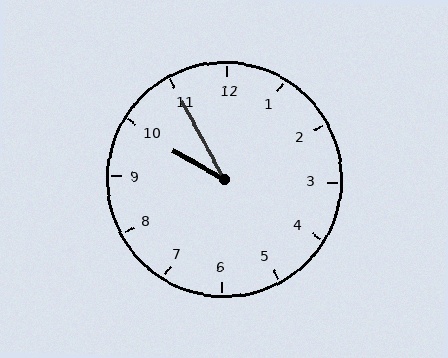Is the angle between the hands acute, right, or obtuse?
It is acute.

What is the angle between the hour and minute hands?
Approximately 32 degrees.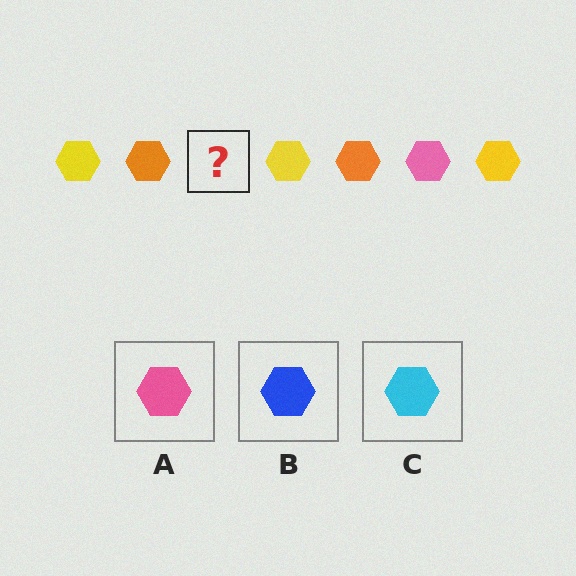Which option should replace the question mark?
Option A.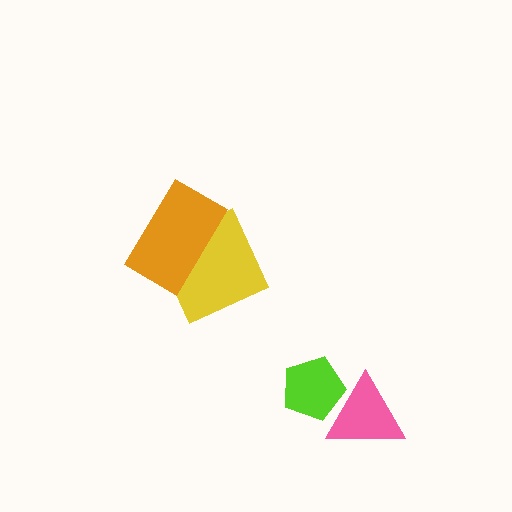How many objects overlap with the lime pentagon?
1 object overlaps with the lime pentagon.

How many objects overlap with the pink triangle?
1 object overlaps with the pink triangle.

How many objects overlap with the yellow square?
1 object overlaps with the yellow square.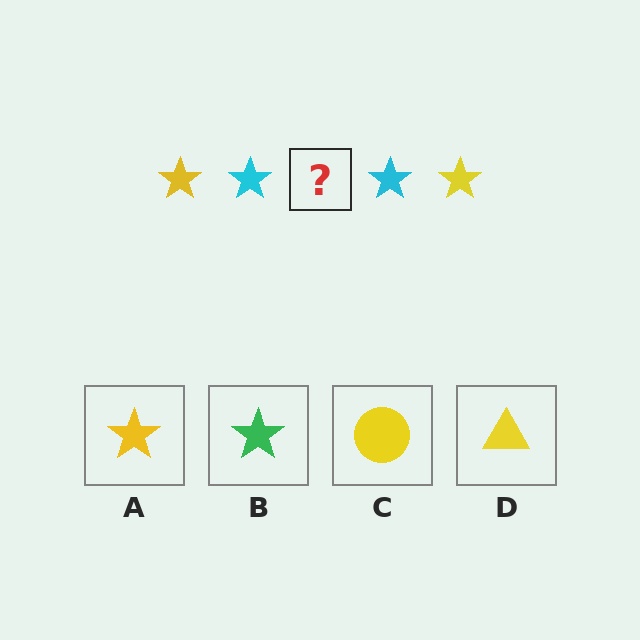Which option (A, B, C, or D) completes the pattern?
A.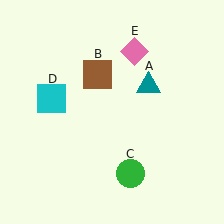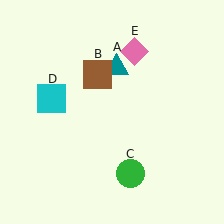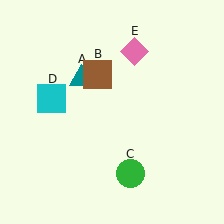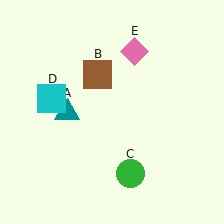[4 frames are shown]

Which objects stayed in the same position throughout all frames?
Brown square (object B) and green circle (object C) and cyan square (object D) and pink diamond (object E) remained stationary.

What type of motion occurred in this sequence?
The teal triangle (object A) rotated counterclockwise around the center of the scene.